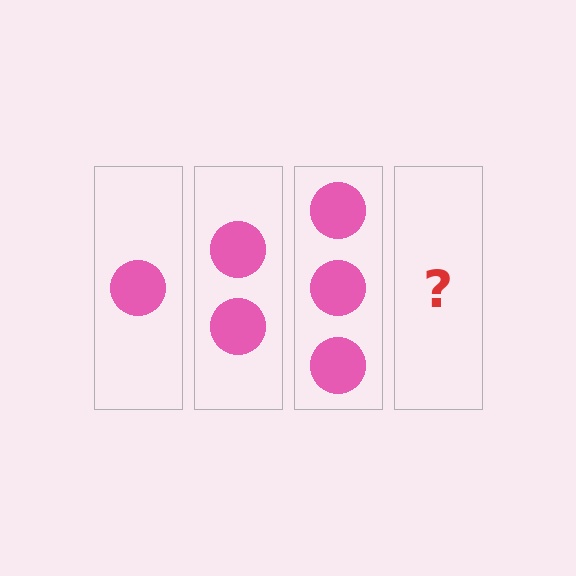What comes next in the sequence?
The next element should be 4 circles.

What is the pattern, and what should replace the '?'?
The pattern is that each step adds one more circle. The '?' should be 4 circles.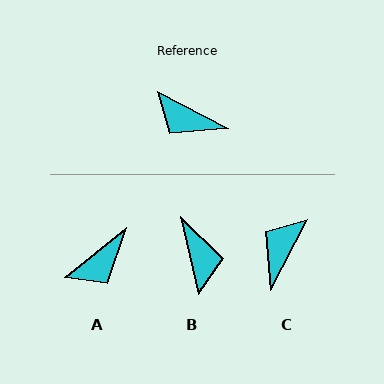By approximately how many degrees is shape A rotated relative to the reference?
Approximately 66 degrees counter-clockwise.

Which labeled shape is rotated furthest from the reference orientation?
B, about 131 degrees away.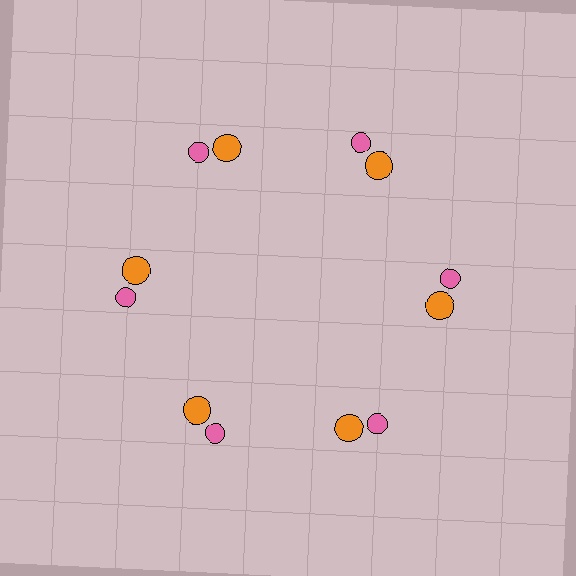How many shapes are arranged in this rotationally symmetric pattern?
There are 12 shapes, arranged in 6 groups of 2.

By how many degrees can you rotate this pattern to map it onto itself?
The pattern maps onto itself every 60 degrees of rotation.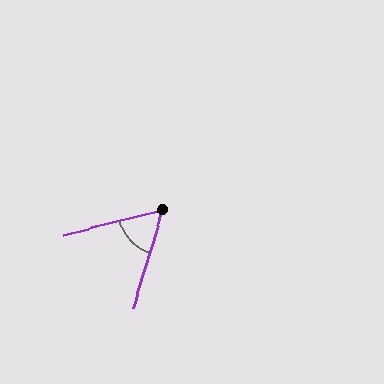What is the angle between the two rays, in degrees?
Approximately 59 degrees.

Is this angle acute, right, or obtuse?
It is acute.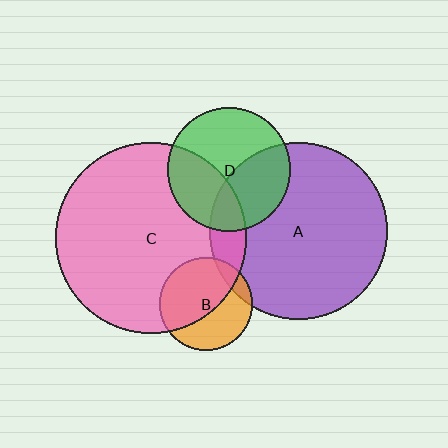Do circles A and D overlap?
Yes.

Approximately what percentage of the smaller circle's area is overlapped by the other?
Approximately 40%.